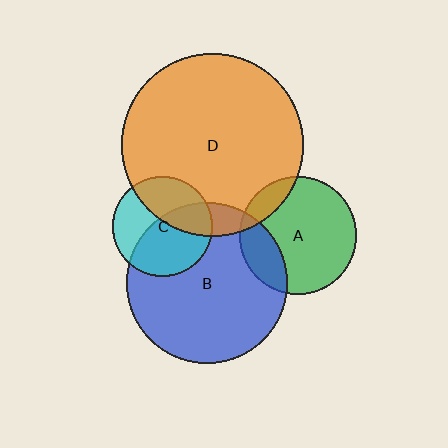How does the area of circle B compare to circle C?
Approximately 2.6 times.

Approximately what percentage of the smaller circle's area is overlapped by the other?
Approximately 40%.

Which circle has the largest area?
Circle D (orange).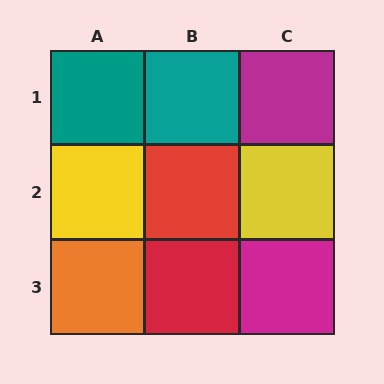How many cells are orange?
1 cell is orange.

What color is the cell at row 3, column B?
Red.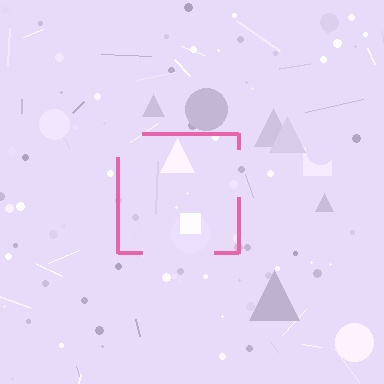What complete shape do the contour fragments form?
The contour fragments form a square.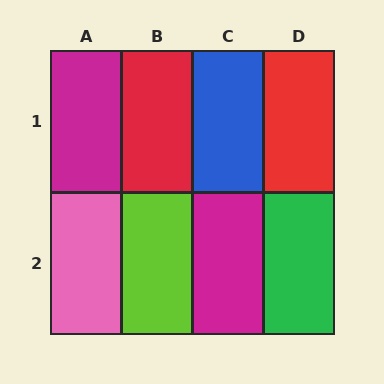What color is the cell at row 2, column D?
Green.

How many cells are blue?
1 cell is blue.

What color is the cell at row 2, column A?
Pink.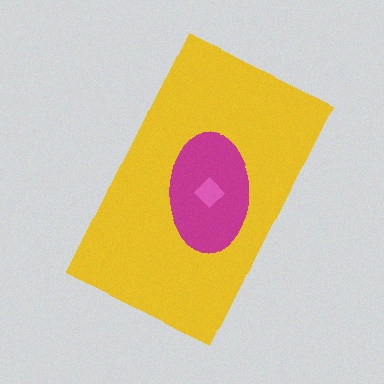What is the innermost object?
The pink diamond.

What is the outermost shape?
The yellow rectangle.